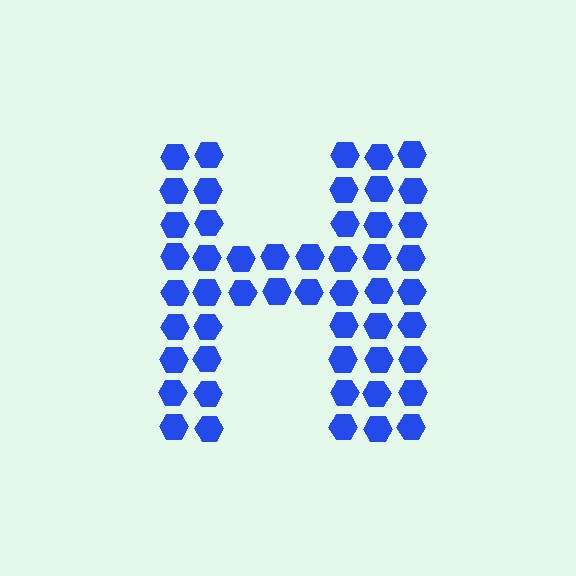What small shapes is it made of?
It is made of small hexagons.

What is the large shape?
The large shape is the letter H.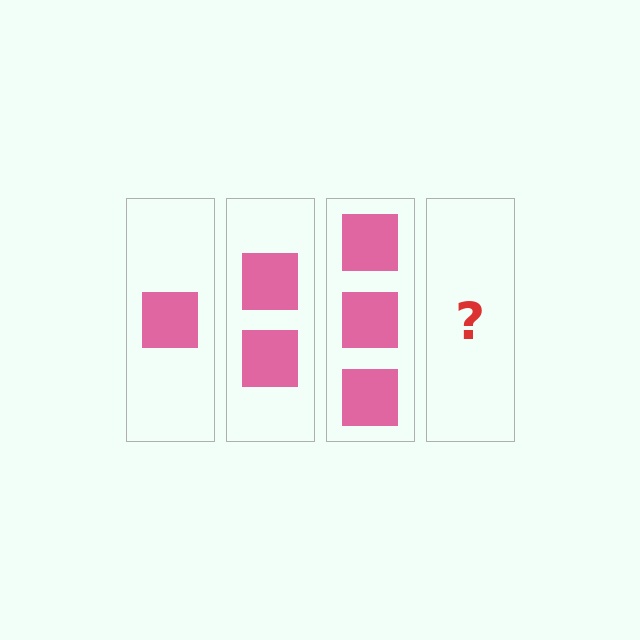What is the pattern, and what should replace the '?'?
The pattern is that each step adds one more square. The '?' should be 4 squares.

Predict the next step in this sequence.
The next step is 4 squares.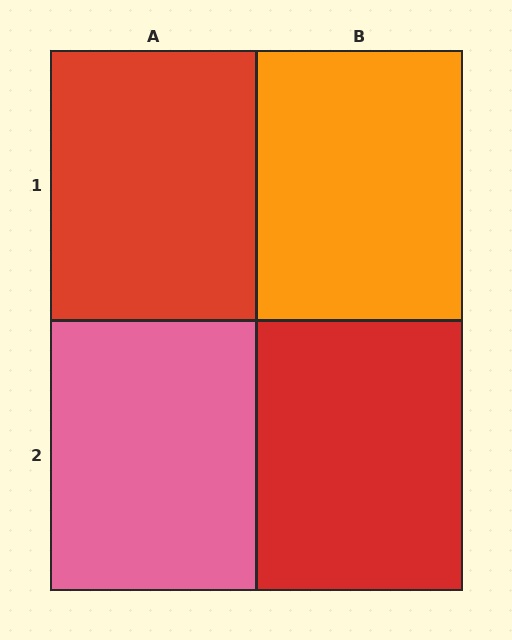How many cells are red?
2 cells are red.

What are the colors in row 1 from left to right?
Red, orange.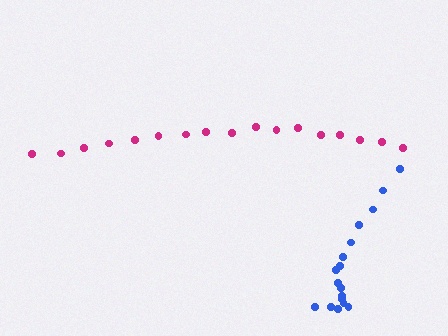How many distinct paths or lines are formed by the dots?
There are 2 distinct paths.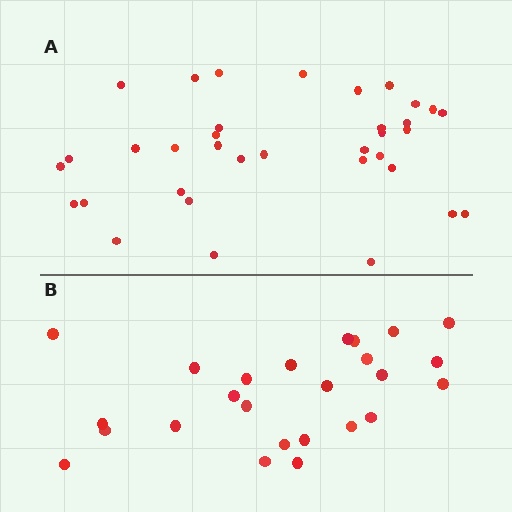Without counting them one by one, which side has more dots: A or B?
Region A (the top region) has more dots.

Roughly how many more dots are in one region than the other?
Region A has roughly 10 or so more dots than region B.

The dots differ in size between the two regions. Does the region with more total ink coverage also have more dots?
No. Region B has more total ink coverage because its dots are larger, but region A actually contains more individual dots. Total area can be misleading — the number of items is what matters here.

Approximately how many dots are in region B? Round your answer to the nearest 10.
About 20 dots. (The exact count is 25, which rounds to 20.)